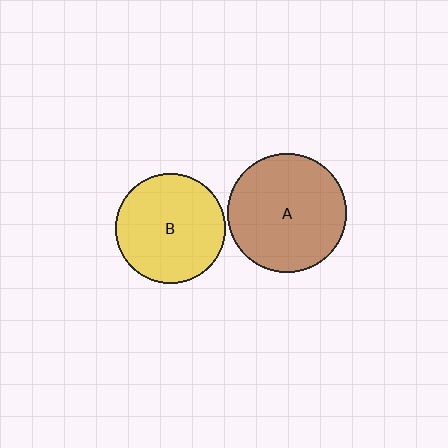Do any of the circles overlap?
No, none of the circles overlap.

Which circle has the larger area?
Circle A (brown).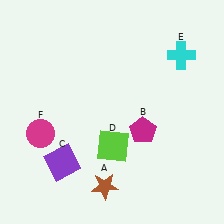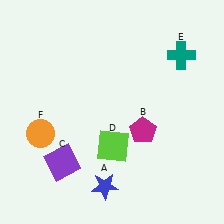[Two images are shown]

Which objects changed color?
A changed from brown to blue. E changed from cyan to teal. F changed from magenta to orange.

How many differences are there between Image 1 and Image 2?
There are 3 differences between the two images.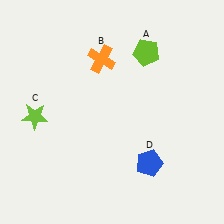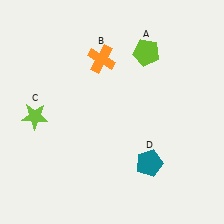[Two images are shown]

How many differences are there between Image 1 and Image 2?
There is 1 difference between the two images.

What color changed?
The pentagon (D) changed from blue in Image 1 to teal in Image 2.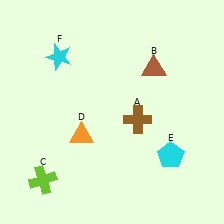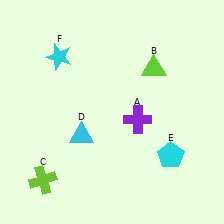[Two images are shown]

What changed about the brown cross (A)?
In Image 1, A is brown. In Image 2, it changed to purple.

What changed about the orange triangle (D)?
In Image 1, D is orange. In Image 2, it changed to cyan.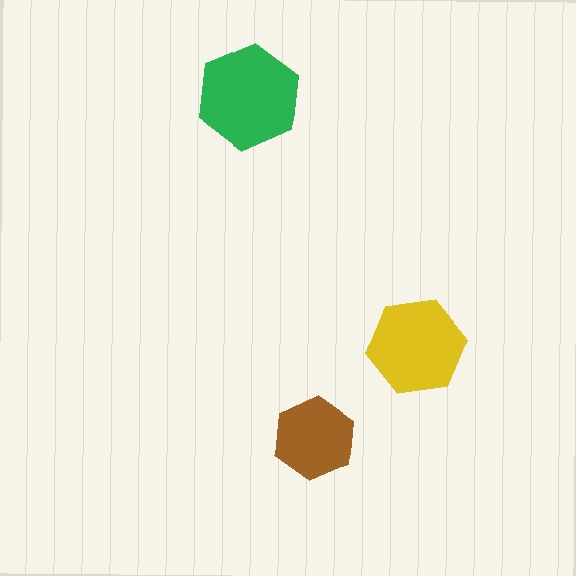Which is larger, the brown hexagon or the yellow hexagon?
The yellow one.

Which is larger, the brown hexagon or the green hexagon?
The green one.